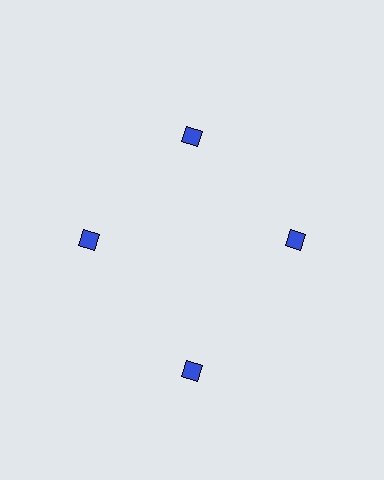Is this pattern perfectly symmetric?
No. The 4 blue diamonds are arranged in a ring, but one element near the 6 o'clock position is pushed outward from the center, breaking the 4-fold rotational symmetry.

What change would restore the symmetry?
The symmetry would be restored by moving it inward, back onto the ring so that all 4 diamonds sit at equal angles and equal distance from the center.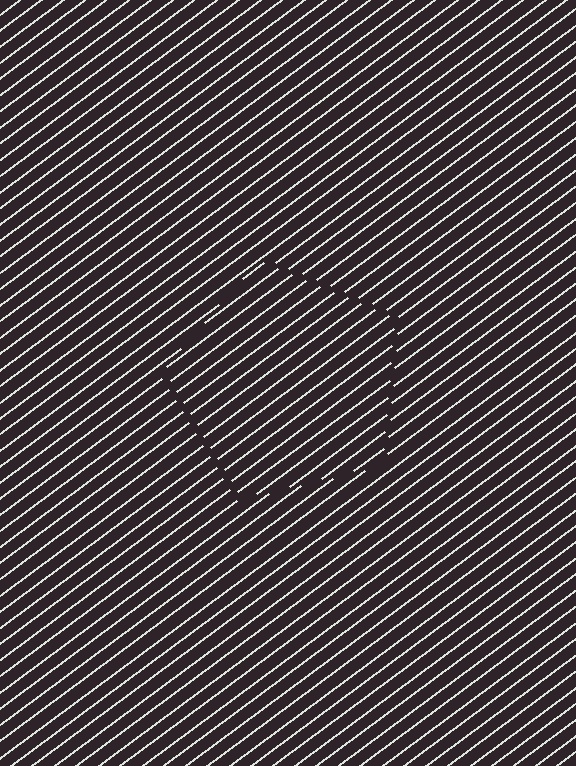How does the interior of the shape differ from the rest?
The interior of the shape contains the same grating, shifted by half a period — the contour is defined by the phase discontinuity where line-ends from the inner and outer gratings abut.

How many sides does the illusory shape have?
5 sides — the line-ends trace a pentagon.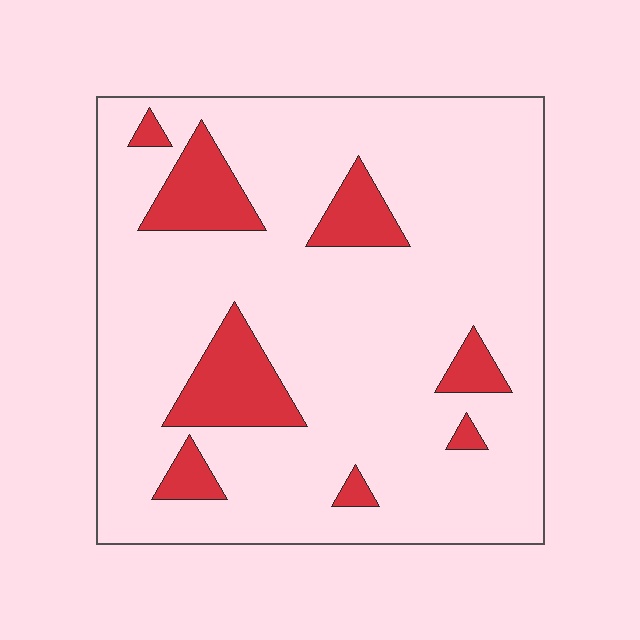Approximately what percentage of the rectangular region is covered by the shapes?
Approximately 15%.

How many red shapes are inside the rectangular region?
8.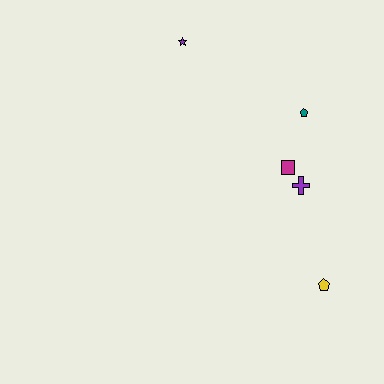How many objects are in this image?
There are 5 objects.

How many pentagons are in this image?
There are 2 pentagons.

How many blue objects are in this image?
There are no blue objects.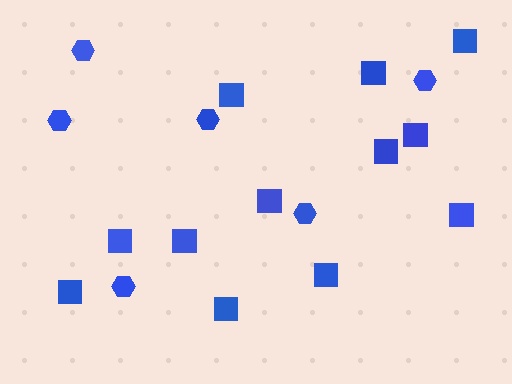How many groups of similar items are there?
There are 2 groups: one group of hexagons (6) and one group of squares (12).